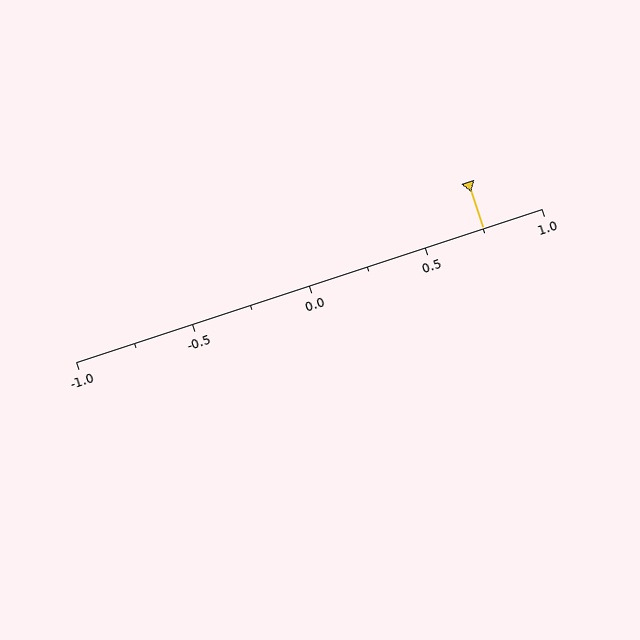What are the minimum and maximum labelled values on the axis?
The axis runs from -1.0 to 1.0.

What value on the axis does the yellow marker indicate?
The marker indicates approximately 0.75.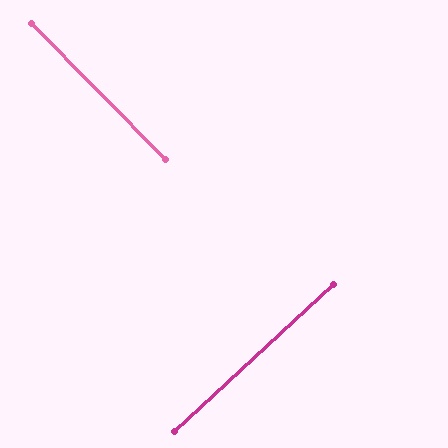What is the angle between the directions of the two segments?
Approximately 88 degrees.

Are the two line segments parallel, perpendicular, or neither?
Perpendicular — they meet at approximately 88°.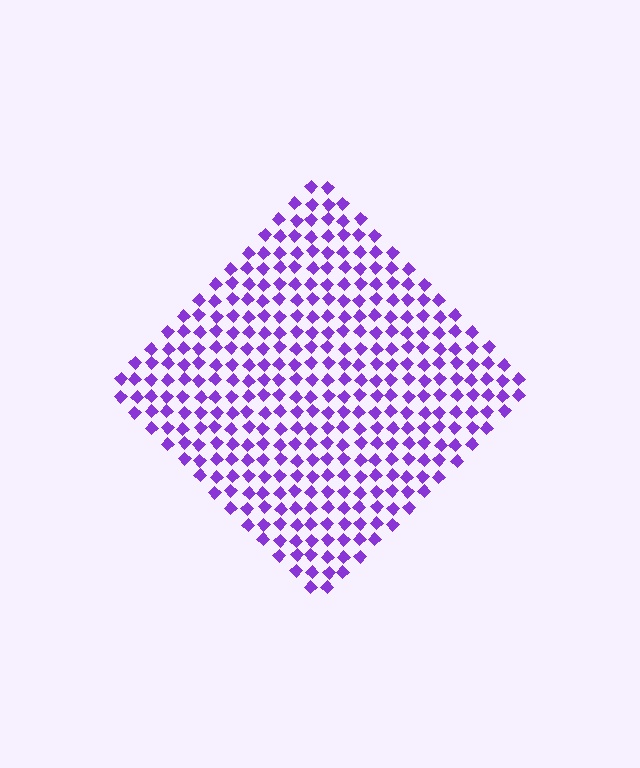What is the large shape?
The large shape is a diamond.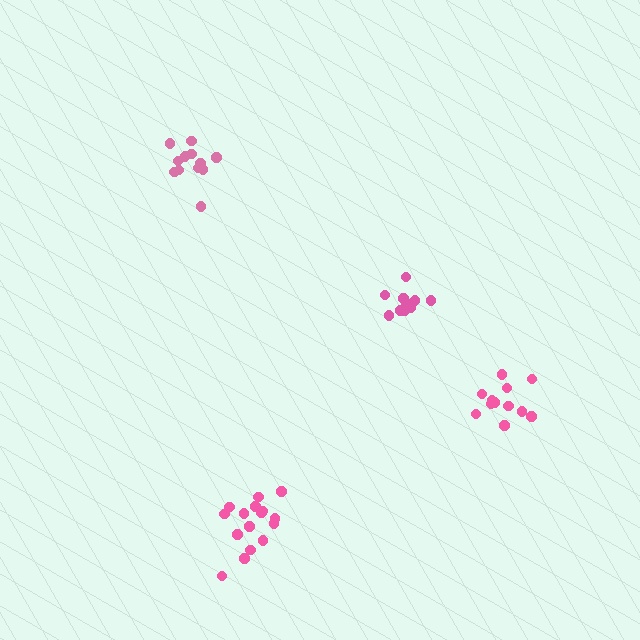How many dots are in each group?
Group 1: 11 dots, Group 2: 16 dots, Group 3: 13 dots, Group 4: 12 dots (52 total).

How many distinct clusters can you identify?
There are 4 distinct clusters.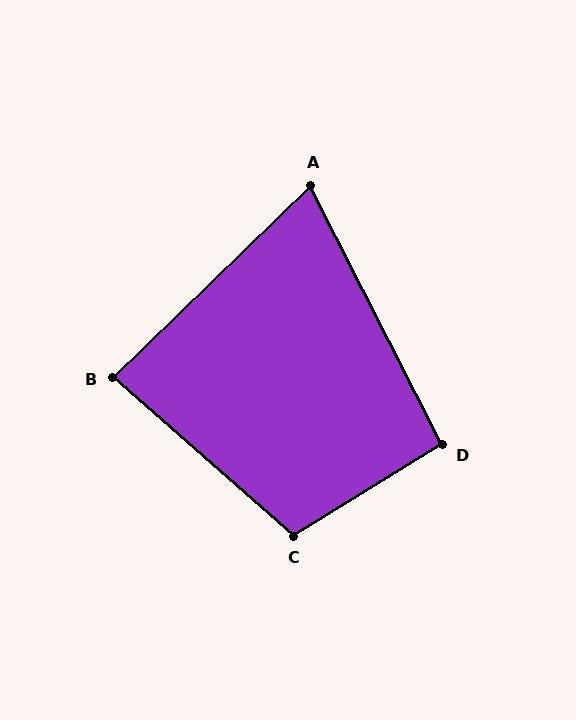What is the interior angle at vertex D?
Approximately 95 degrees (approximately right).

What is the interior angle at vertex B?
Approximately 85 degrees (approximately right).